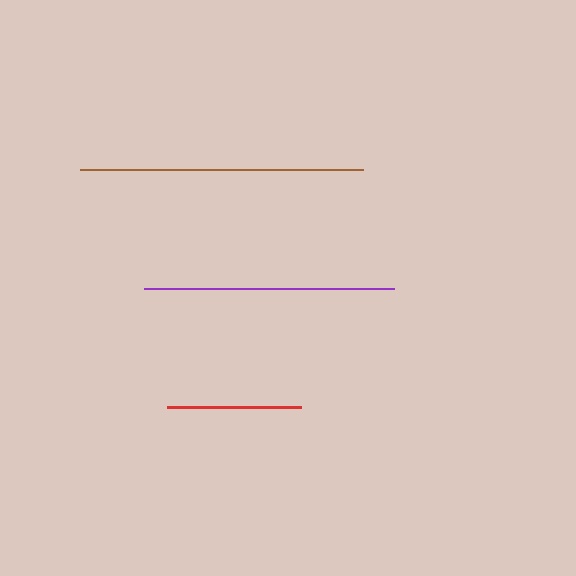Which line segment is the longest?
The brown line is the longest at approximately 283 pixels.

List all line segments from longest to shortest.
From longest to shortest: brown, purple, red.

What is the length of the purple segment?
The purple segment is approximately 251 pixels long.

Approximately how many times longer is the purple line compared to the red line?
The purple line is approximately 1.9 times the length of the red line.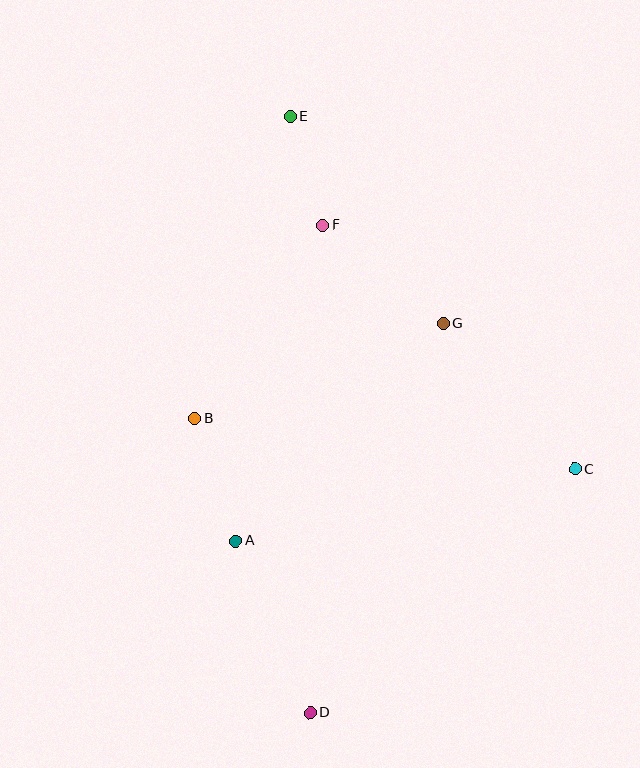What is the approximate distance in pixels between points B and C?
The distance between B and C is approximately 383 pixels.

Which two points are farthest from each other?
Points D and E are farthest from each other.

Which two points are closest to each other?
Points E and F are closest to each other.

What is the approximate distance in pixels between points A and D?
The distance between A and D is approximately 187 pixels.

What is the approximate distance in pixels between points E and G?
The distance between E and G is approximately 257 pixels.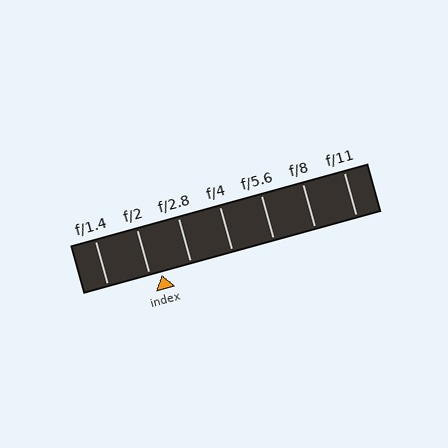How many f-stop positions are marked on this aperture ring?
There are 7 f-stop positions marked.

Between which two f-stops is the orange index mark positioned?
The index mark is between f/2 and f/2.8.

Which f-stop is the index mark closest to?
The index mark is closest to f/2.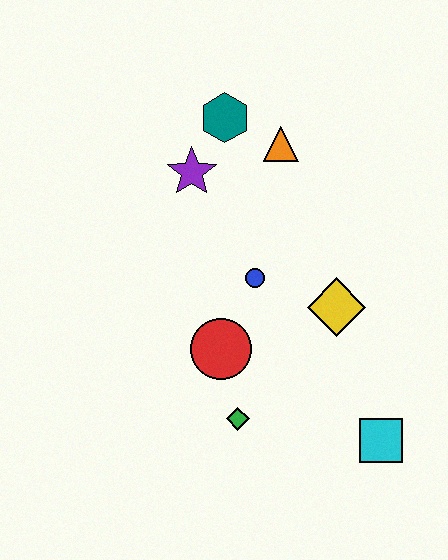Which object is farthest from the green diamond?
The teal hexagon is farthest from the green diamond.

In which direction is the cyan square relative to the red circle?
The cyan square is to the right of the red circle.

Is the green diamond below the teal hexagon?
Yes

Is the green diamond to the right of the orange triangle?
No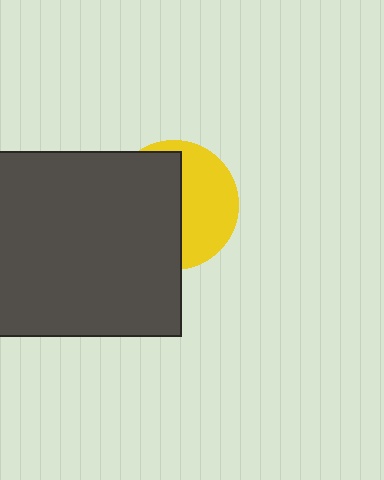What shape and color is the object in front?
The object in front is a dark gray square.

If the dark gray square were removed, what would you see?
You would see the complete yellow circle.